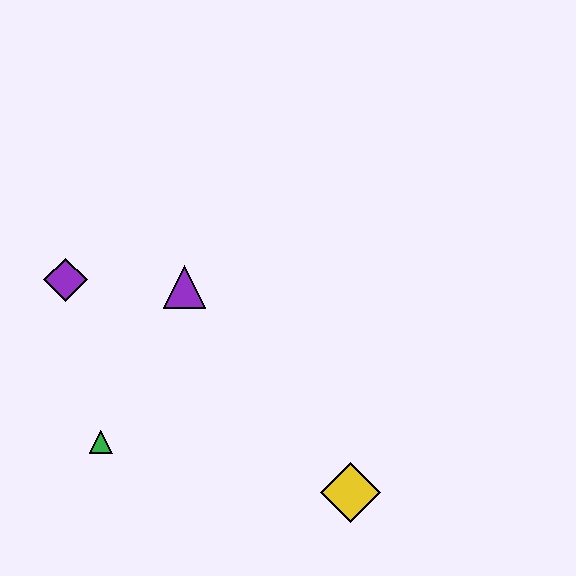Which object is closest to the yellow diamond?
The green triangle is closest to the yellow diamond.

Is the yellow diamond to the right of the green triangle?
Yes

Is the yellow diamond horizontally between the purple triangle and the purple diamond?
No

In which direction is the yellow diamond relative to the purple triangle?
The yellow diamond is below the purple triangle.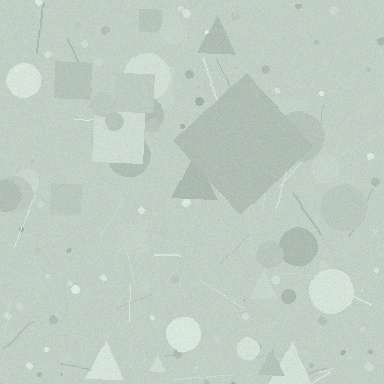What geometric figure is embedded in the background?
A diamond is embedded in the background.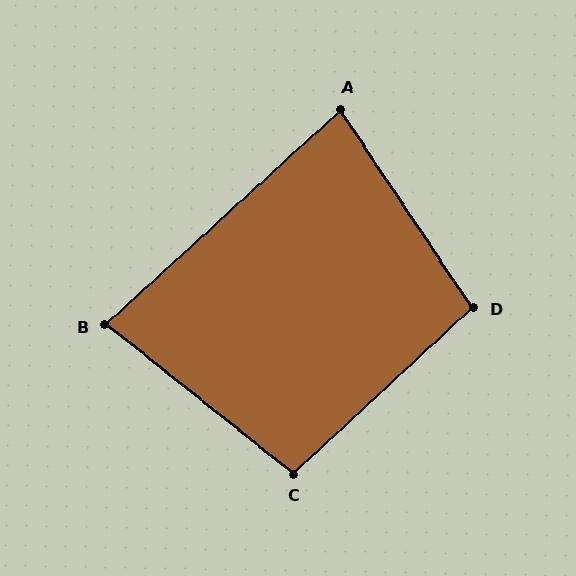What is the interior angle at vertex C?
Approximately 99 degrees (obtuse).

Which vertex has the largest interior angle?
D, at approximately 99 degrees.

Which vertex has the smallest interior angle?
B, at approximately 81 degrees.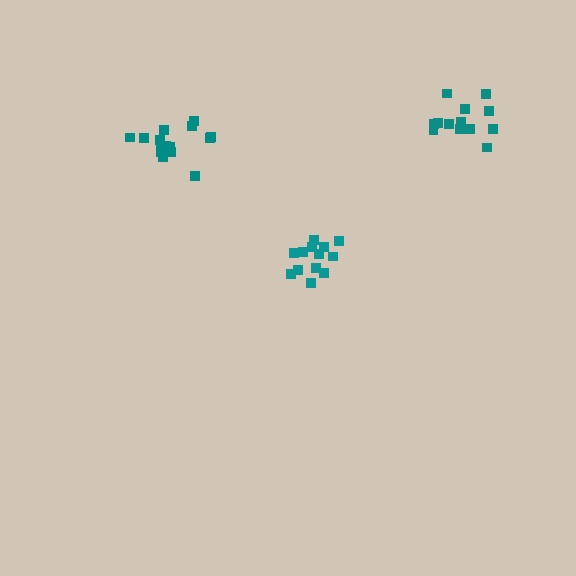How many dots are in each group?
Group 1: 15 dots, Group 2: 13 dots, Group 3: 13 dots (41 total).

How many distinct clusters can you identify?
There are 3 distinct clusters.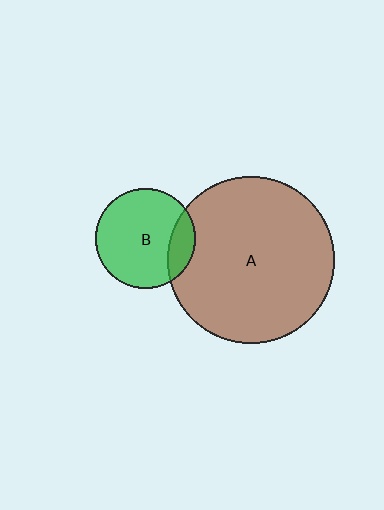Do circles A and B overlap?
Yes.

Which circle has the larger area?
Circle A (brown).